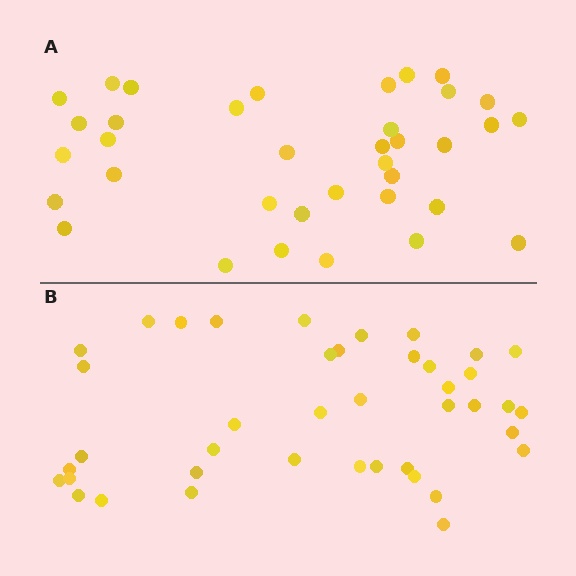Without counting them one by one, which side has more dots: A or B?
Region B (the bottom region) has more dots.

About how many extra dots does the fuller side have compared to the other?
Region B has about 5 more dots than region A.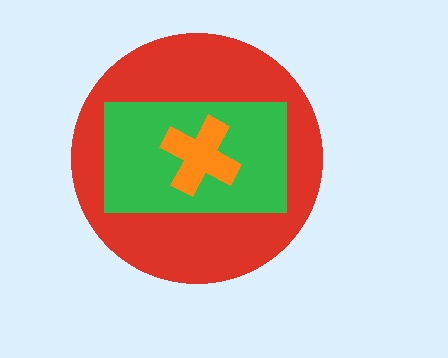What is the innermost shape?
The orange cross.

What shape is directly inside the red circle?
The green rectangle.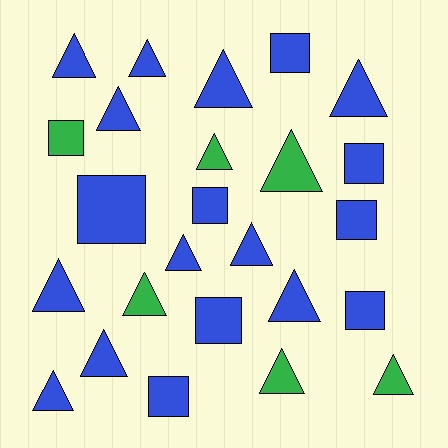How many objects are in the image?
There are 25 objects.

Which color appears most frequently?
Blue, with 19 objects.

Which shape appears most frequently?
Triangle, with 16 objects.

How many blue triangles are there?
There are 11 blue triangles.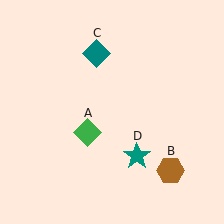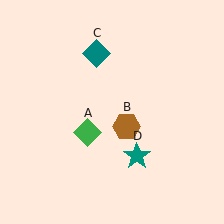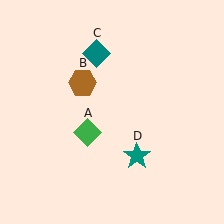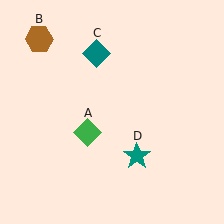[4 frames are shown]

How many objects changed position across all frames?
1 object changed position: brown hexagon (object B).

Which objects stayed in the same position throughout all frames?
Green diamond (object A) and teal diamond (object C) and teal star (object D) remained stationary.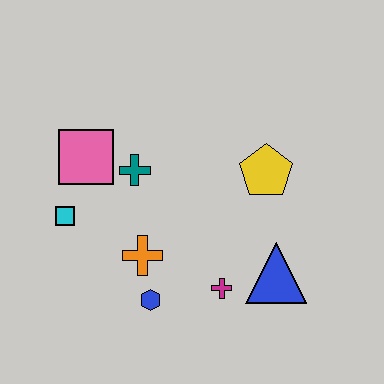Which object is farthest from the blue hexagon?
The yellow pentagon is farthest from the blue hexagon.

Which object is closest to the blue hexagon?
The orange cross is closest to the blue hexagon.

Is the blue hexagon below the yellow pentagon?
Yes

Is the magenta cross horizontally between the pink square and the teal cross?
No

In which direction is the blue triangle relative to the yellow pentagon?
The blue triangle is below the yellow pentagon.